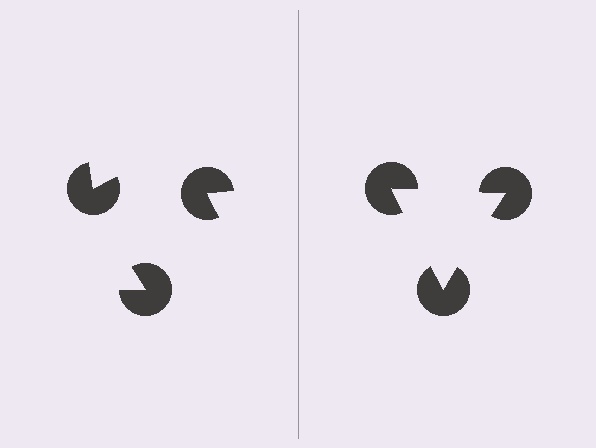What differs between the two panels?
The pac-man discs are positioned identically on both sides; only the wedge orientations differ. On the right they align to a triangle; on the left they are misaligned.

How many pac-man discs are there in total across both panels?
6 — 3 on each side.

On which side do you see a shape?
An illusory triangle appears on the right side. On the left side the wedge cuts are rotated, so no coherent shape forms.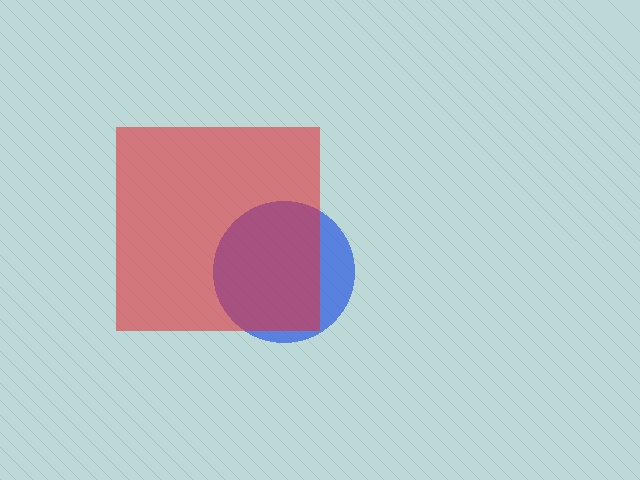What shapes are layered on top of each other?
The layered shapes are: a blue circle, a red square.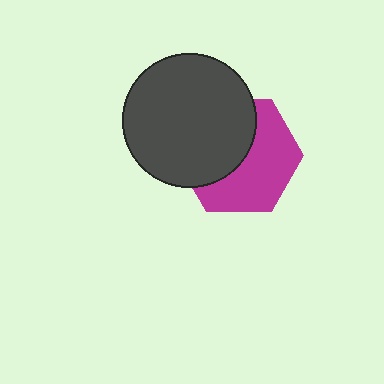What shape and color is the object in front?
The object in front is a dark gray circle.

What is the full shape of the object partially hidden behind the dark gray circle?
The partially hidden object is a magenta hexagon.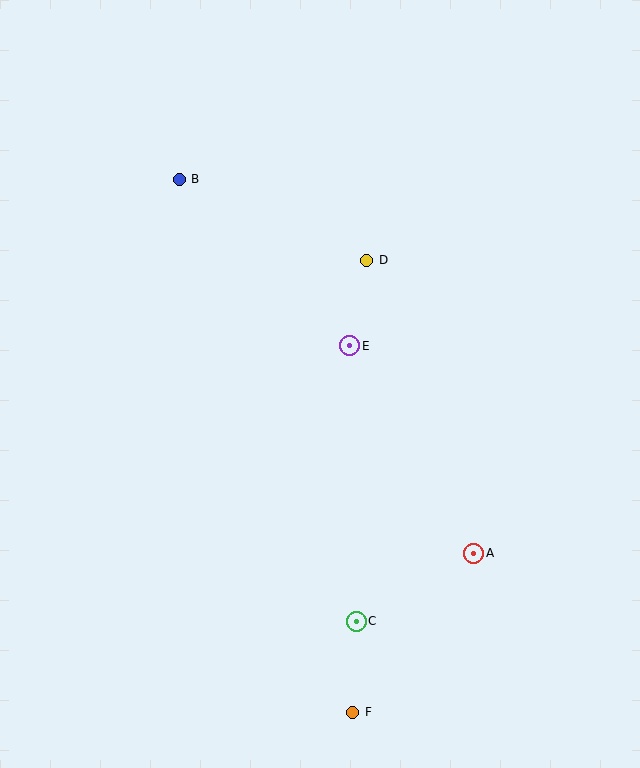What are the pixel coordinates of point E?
Point E is at (350, 346).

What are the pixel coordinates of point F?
Point F is at (353, 713).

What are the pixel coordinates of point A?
Point A is at (474, 553).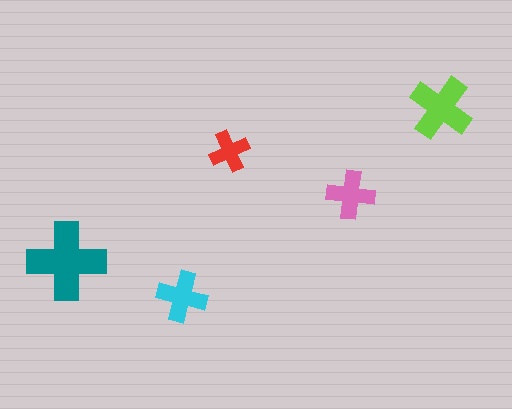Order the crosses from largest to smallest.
the teal one, the lime one, the cyan one, the pink one, the red one.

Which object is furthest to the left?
The teal cross is leftmost.